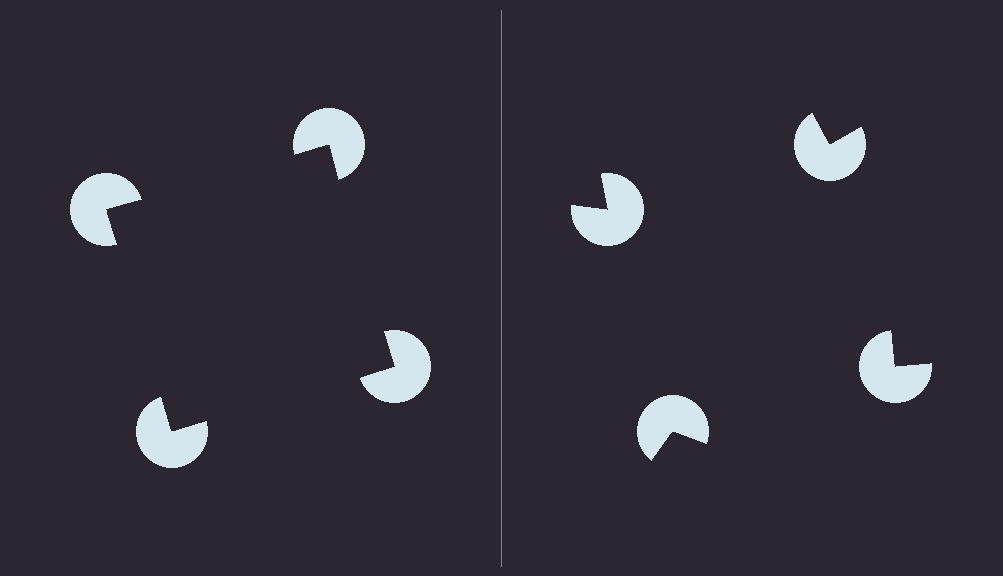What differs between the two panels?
The pac-man discs are positioned identically on both sides; only the wedge orientations differ. On the left they align to a square; on the right they are misaligned.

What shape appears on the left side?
An illusory square.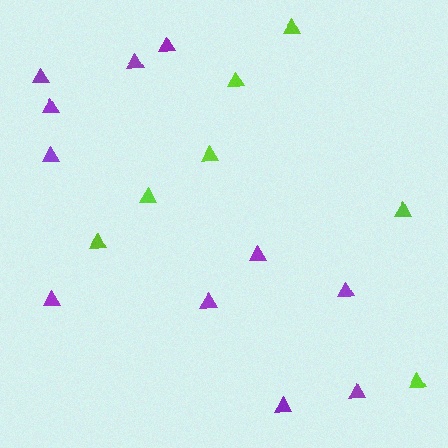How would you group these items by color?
There are 2 groups: one group of lime triangles (7) and one group of purple triangles (11).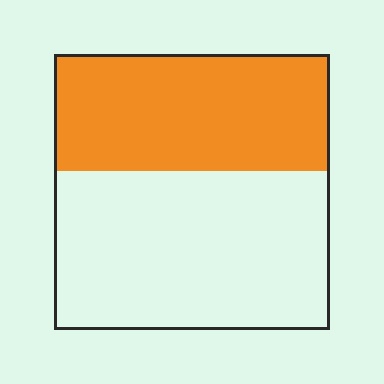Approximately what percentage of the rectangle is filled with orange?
Approximately 40%.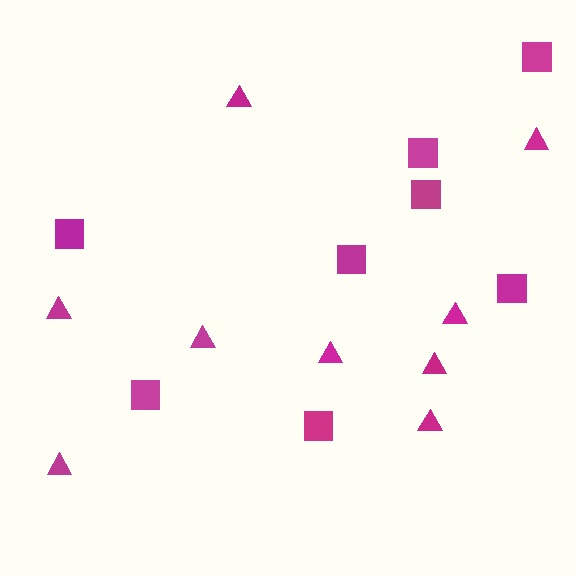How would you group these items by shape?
There are 2 groups: one group of squares (8) and one group of triangles (9).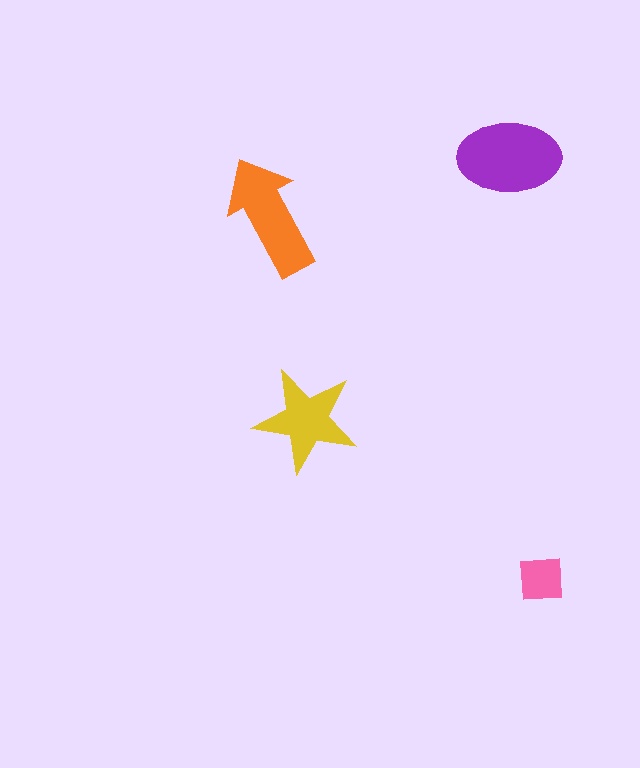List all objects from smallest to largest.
The pink square, the yellow star, the orange arrow, the purple ellipse.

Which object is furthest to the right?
The pink square is rightmost.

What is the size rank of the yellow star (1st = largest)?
3rd.